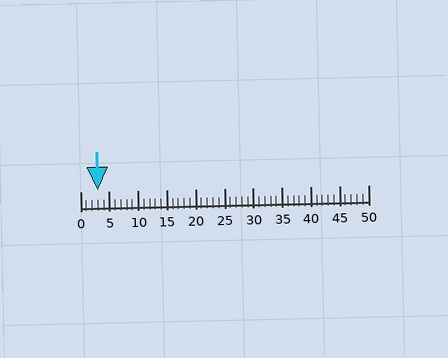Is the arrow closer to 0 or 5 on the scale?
The arrow is closer to 5.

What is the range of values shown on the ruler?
The ruler shows values from 0 to 50.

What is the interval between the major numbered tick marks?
The major tick marks are spaced 5 units apart.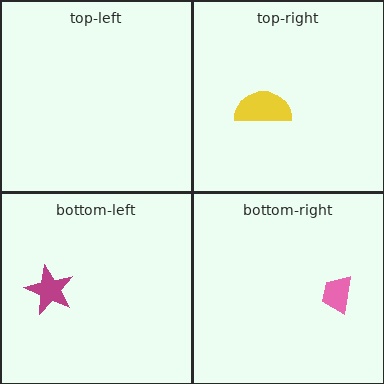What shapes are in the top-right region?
The yellow semicircle.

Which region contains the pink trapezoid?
The bottom-right region.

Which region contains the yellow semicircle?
The top-right region.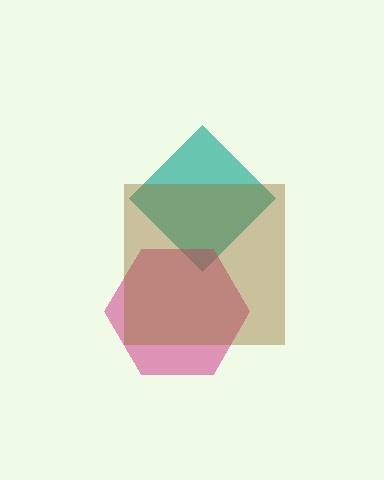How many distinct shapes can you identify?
There are 3 distinct shapes: a teal diamond, a magenta hexagon, a brown square.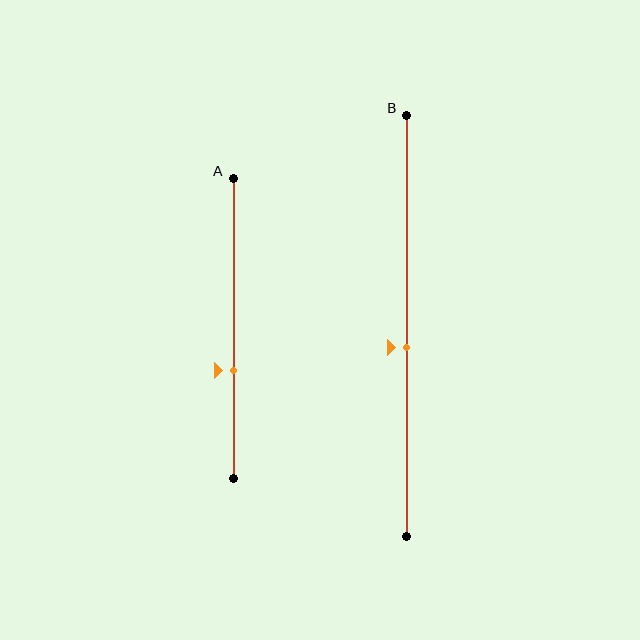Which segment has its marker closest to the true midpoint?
Segment B has its marker closest to the true midpoint.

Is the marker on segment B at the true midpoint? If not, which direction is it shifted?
No, the marker on segment B is shifted downward by about 5% of the segment length.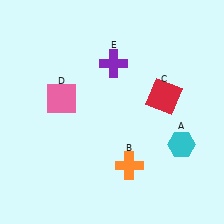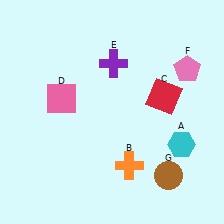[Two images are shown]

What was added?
A pink pentagon (F), a brown circle (G) were added in Image 2.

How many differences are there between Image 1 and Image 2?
There are 2 differences between the two images.